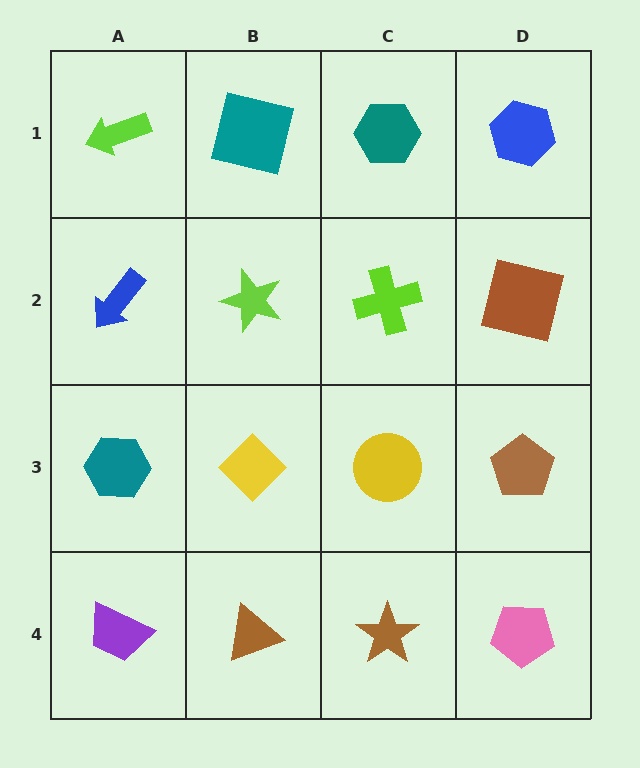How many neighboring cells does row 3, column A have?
3.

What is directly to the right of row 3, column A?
A yellow diamond.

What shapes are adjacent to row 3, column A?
A blue arrow (row 2, column A), a purple trapezoid (row 4, column A), a yellow diamond (row 3, column B).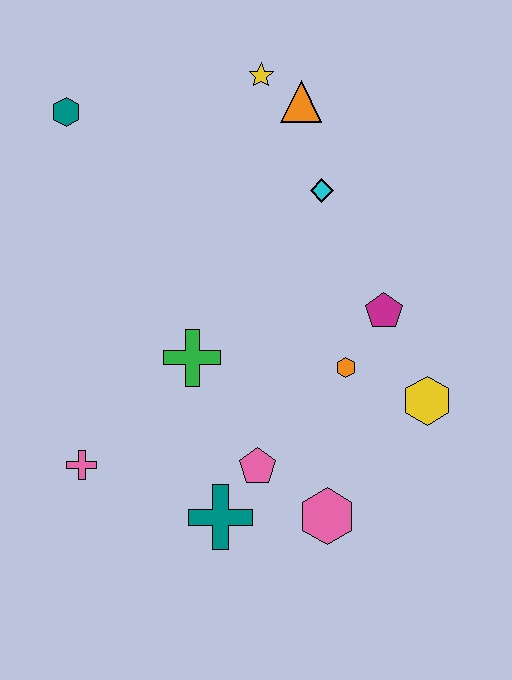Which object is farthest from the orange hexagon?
The teal hexagon is farthest from the orange hexagon.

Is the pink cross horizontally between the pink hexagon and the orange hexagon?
No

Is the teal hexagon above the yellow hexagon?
Yes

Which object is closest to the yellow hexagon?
The orange hexagon is closest to the yellow hexagon.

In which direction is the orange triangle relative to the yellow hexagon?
The orange triangle is above the yellow hexagon.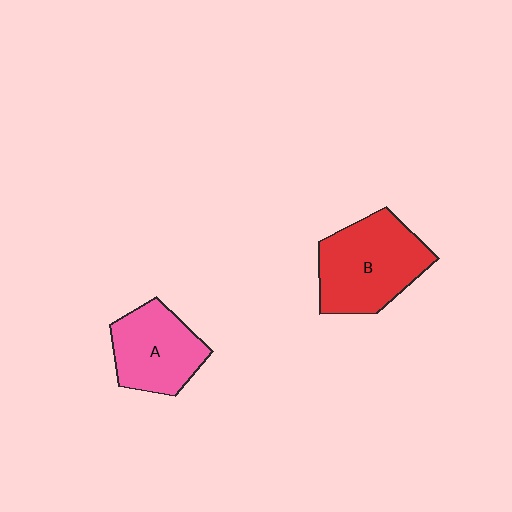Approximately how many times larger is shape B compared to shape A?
Approximately 1.3 times.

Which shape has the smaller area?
Shape A (pink).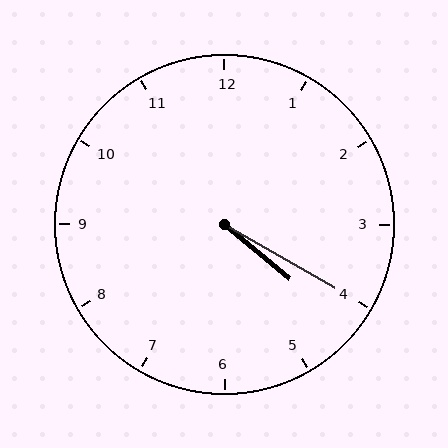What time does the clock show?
4:20.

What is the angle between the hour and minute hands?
Approximately 10 degrees.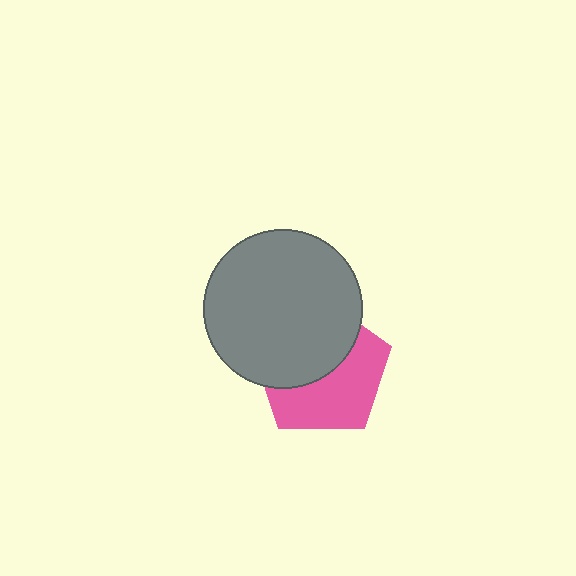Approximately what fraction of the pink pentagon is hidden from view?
Roughly 49% of the pink pentagon is hidden behind the gray circle.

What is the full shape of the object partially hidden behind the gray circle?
The partially hidden object is a pink pentagon.